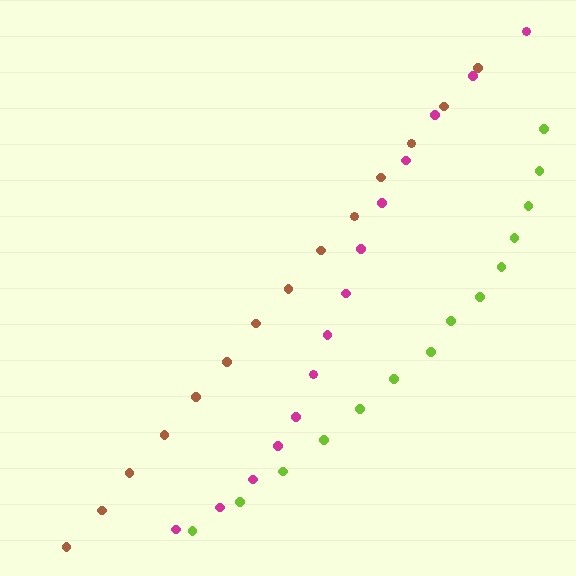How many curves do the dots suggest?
There are 3 distinct paths.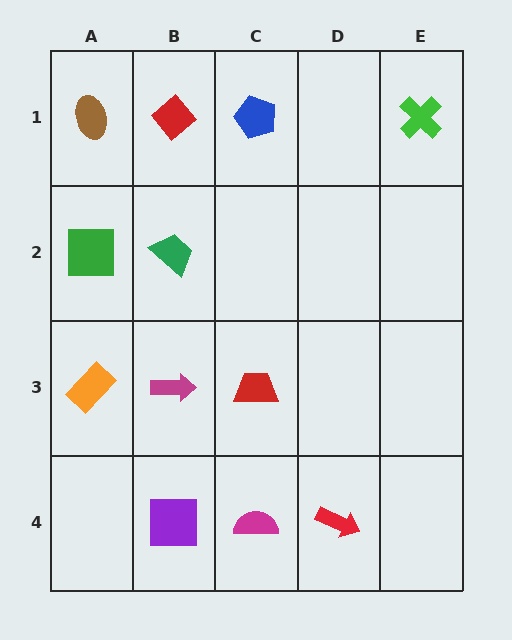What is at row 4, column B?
A purple square.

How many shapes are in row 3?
3 shapes.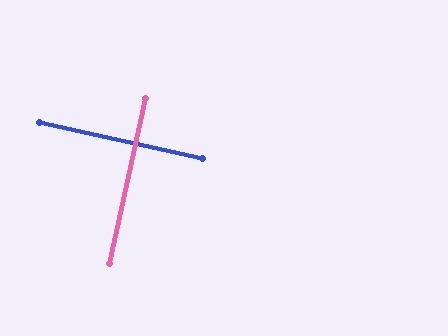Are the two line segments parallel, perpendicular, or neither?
Perpendicular — they meet at approximately 90°.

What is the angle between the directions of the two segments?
Approximately 90 degrees.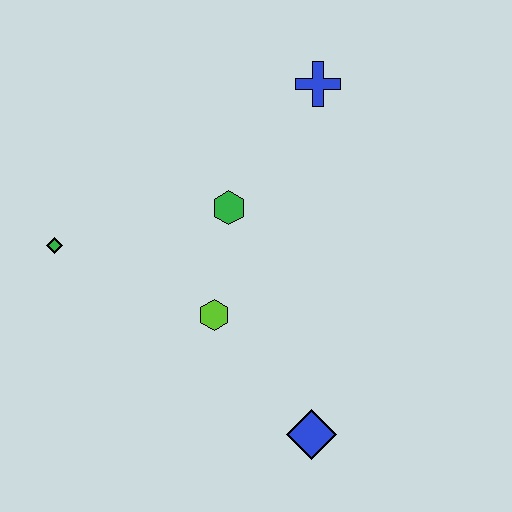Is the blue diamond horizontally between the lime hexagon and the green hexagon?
No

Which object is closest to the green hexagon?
The lime hexagon is closest to the green hexagon.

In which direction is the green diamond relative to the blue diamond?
The green diamond is to the left of the blue diamond.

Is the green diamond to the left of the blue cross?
Yes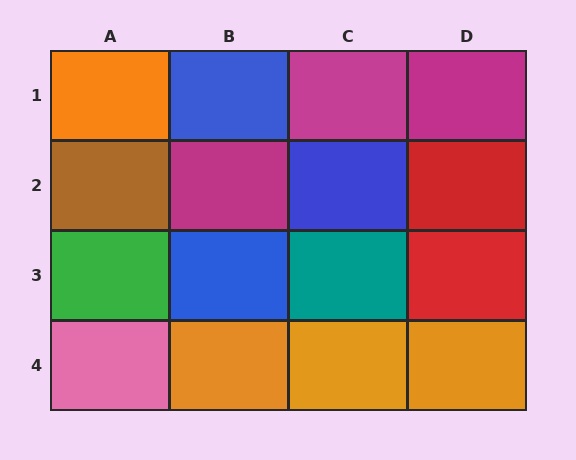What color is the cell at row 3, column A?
Green.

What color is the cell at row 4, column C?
Orange.